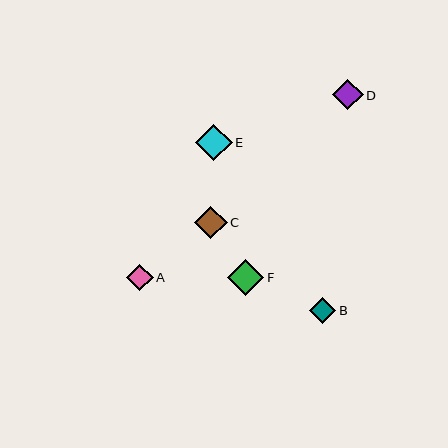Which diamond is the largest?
Diamond F is the largest with a size of approximately 37 pixels.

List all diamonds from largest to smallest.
From largest to smallest: F, E, C, D, A, B.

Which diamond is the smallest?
Diamond B is the smallest with a size of approximately 26 pixels.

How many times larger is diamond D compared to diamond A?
Diamond D is approximately 1.1 times the size of diamond A.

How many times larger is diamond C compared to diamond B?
Diamond C is approximately 1.2 times the size of diamond B.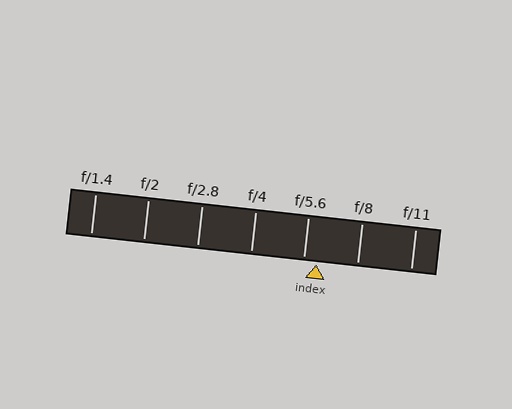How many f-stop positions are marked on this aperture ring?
There are 7 f-stop positions marked.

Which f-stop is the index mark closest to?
The index mark is closest to f/5.6.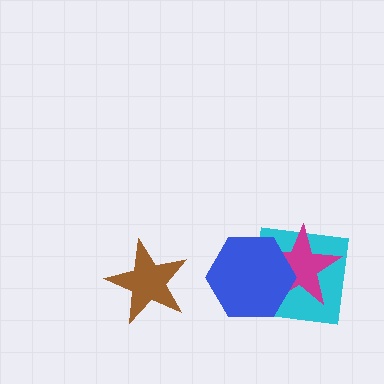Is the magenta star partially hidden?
Yes, it is partially covered by another shape.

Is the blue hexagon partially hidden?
No, no other shape covers it.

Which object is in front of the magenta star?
The blue hexagon is in front of the magenta star.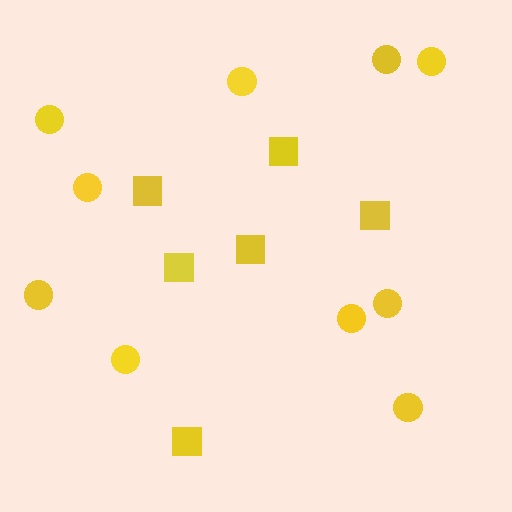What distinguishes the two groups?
There are 2 groups: one group of squares (6) and one group of circles (10).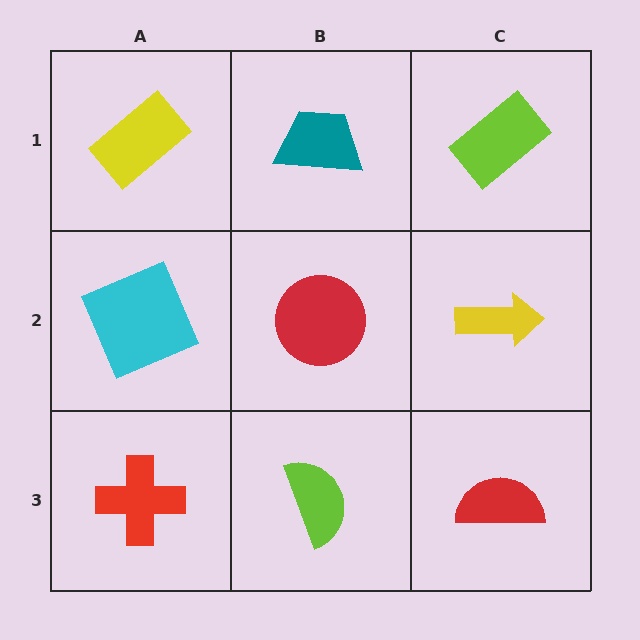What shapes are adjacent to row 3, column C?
A yellow arrow (row 2, column C), a lime semicircle (row 3, column B).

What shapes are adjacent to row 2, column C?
A lime rectangle (row 1, column C), a red semicircle (row 3, column C), a red circle (row 2, column B).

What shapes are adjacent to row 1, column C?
A yellow arrow (row 2, column C), a teal trapezoid (row 1, column B).